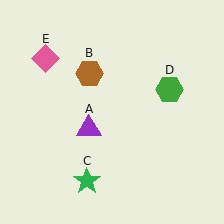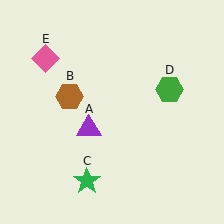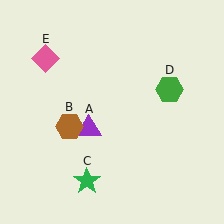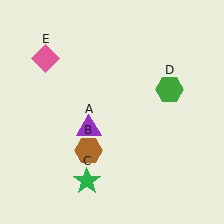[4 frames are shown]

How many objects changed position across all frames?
1 object changed position: brown hexagon (object B).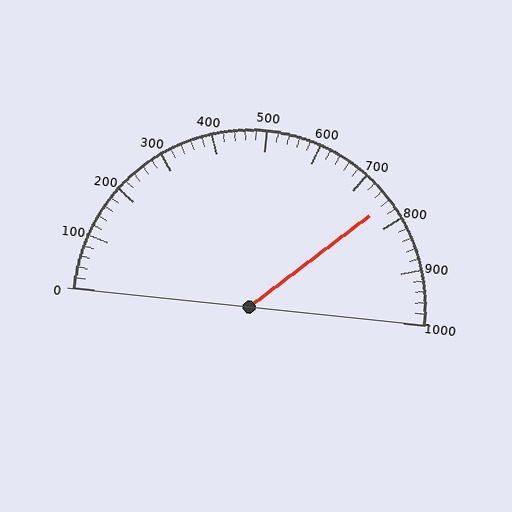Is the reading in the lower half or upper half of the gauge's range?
The reading is in the upper half of the range (0 to 1000).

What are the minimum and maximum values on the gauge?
The gauge ranges from 0 to 1000.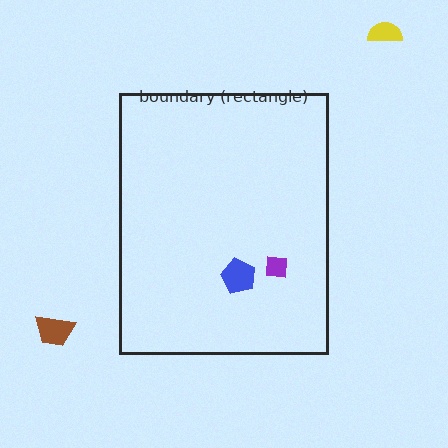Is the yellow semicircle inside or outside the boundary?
Outside.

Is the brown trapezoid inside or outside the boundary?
Outside.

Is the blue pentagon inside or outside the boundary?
Inside.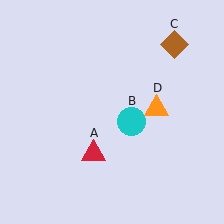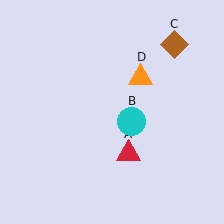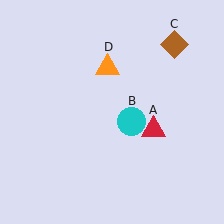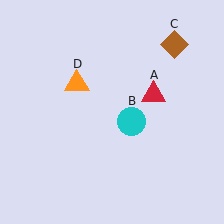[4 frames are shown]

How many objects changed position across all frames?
2 objects changed position: red triangle (object A), orange triangle (object D).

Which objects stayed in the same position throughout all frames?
Cyan circle (object B) and brown diamond (object C) remained stationary.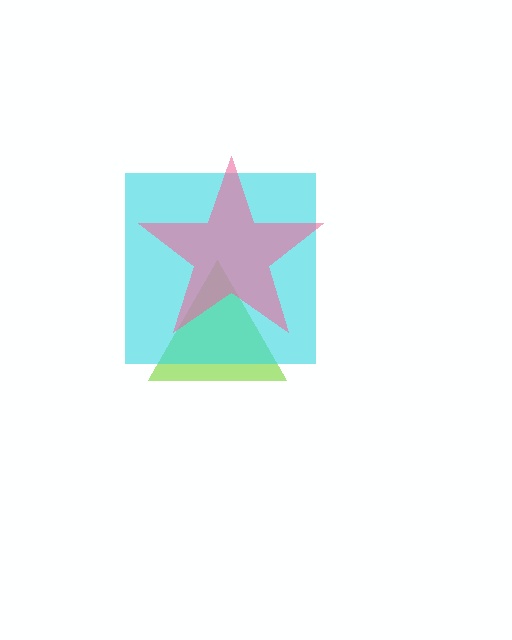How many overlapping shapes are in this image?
There are 3 overlapping shapes in the image.